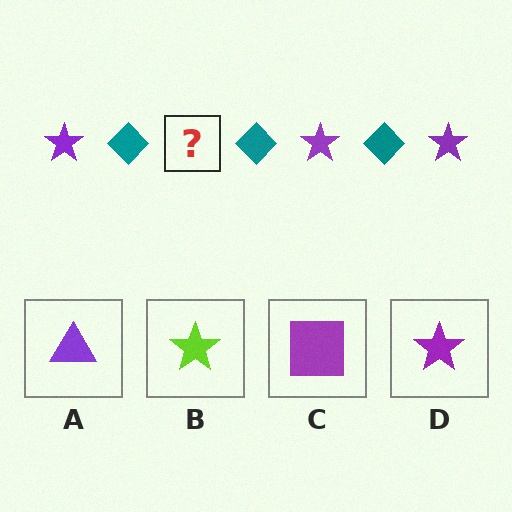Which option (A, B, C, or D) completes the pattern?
D.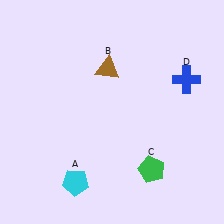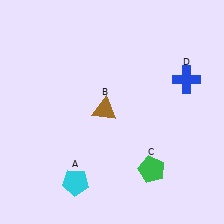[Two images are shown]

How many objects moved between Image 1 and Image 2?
1 object moved between the two images.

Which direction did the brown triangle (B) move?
The brown triangle (B) moved down.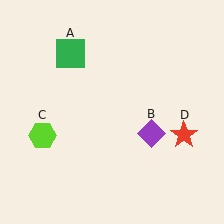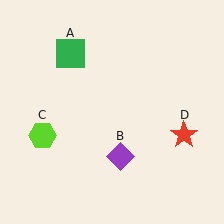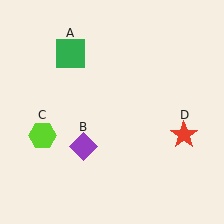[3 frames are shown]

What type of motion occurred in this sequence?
The purple diamond (object B) rotated clockwise around the center of the scene.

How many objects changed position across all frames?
1 object changed position: purple diamond (object B).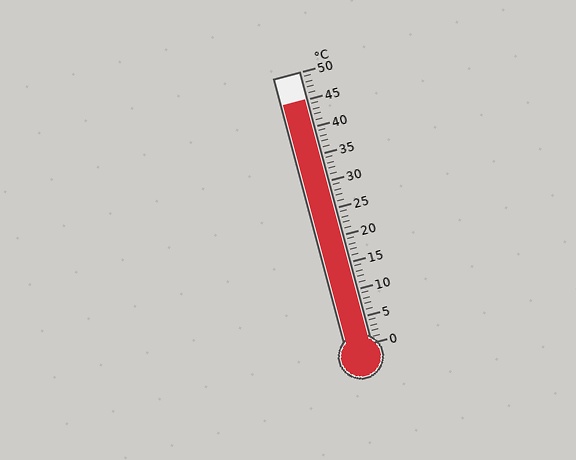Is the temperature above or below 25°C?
The temperature is above 25°C.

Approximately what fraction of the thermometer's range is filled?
The thermometer is filled to approximately 90% of its range.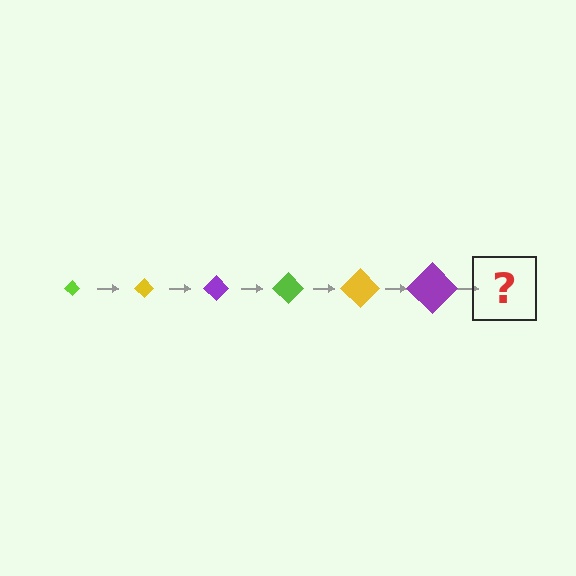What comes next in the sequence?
The next element should be a lime diamond, larger than the previous one.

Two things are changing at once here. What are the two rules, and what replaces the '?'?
The two rules are that the diamond grows larger each step and the color cycles through lime, yellow, and purple. The '?' should be a lime diamond, larger than the previous one.